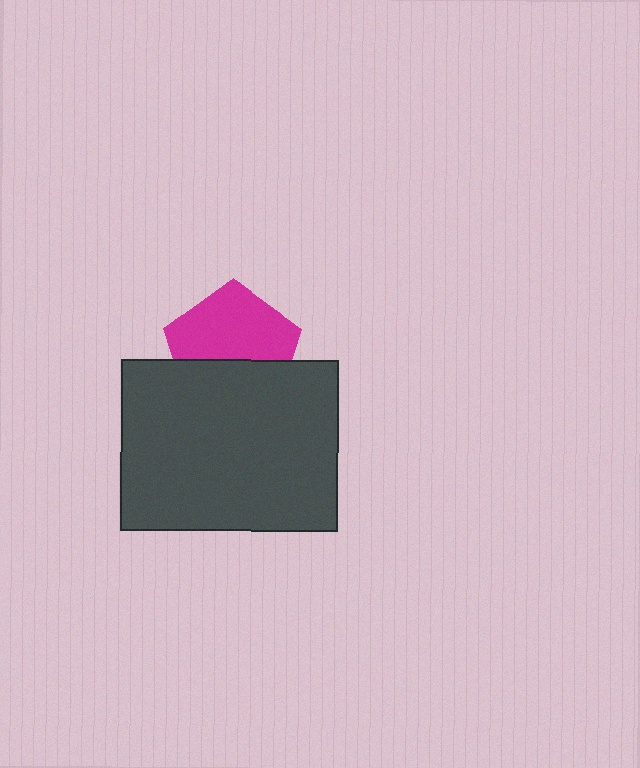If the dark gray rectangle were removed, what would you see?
You would see the complete magenta pentagon.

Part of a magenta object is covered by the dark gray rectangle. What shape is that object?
It is a pentagon.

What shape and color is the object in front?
The object in front is a dark gray rectangle.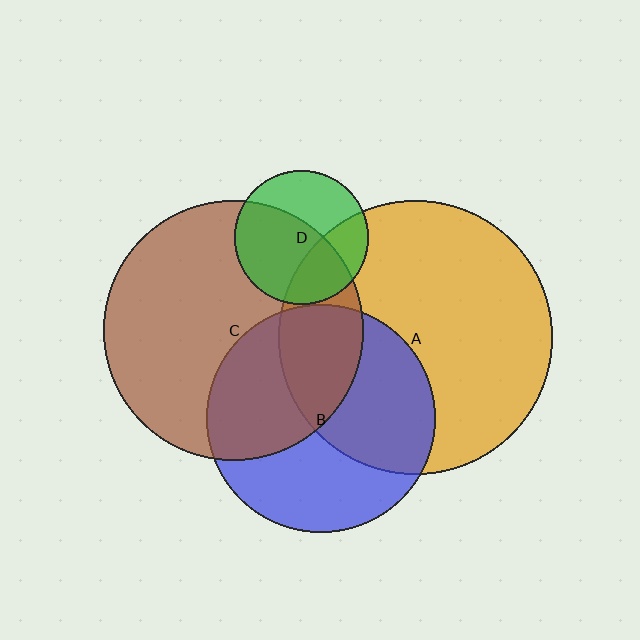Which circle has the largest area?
Circle A (orange).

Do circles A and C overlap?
Yes.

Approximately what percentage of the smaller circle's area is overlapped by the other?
Approximately 20%.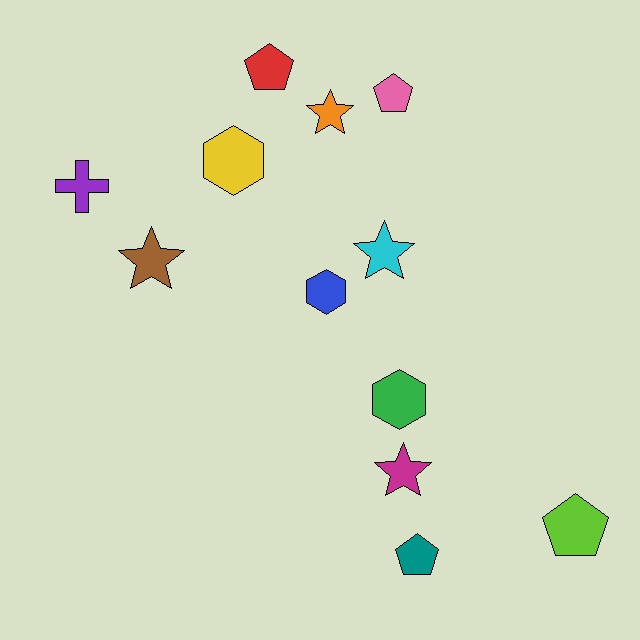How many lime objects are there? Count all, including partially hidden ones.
There is 1 lime object.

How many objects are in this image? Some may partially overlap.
There are 12 objects.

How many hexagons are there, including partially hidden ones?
There are 3 hexagons.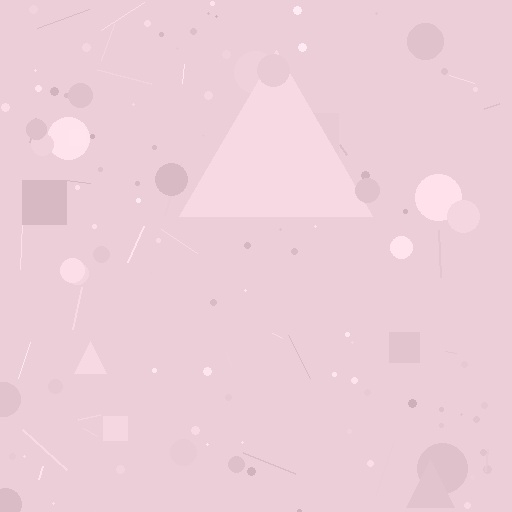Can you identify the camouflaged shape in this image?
The camouflaged shape is a triangle.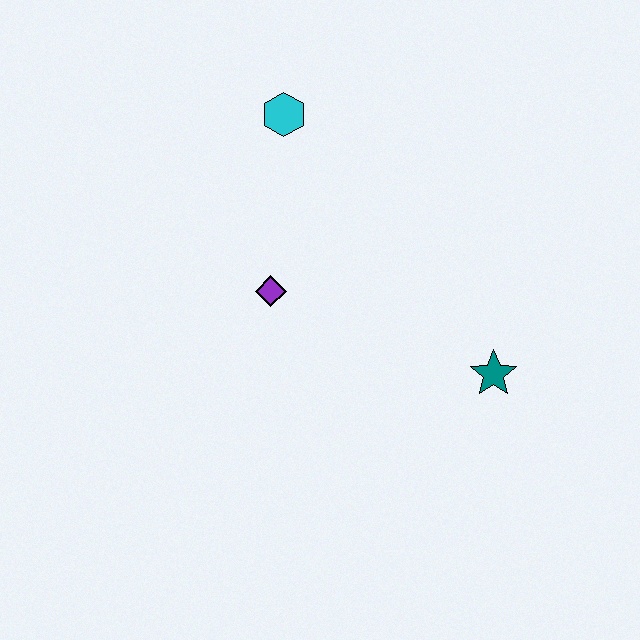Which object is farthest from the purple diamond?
The teal star is farthest from the purple diamond.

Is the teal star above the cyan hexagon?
No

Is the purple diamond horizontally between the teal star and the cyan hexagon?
No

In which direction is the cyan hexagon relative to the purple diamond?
The cyan hexagon is above the purple diamond.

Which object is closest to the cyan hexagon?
The purple diamond is closest to the cyan hexagon.